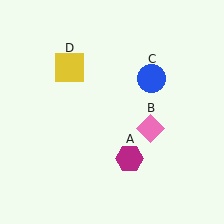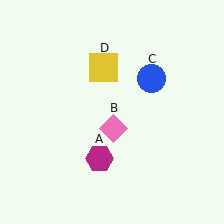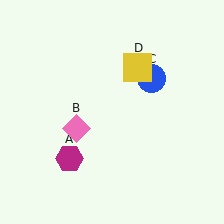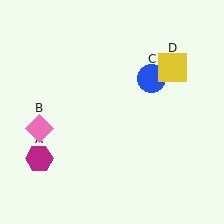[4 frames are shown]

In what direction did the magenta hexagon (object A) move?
The magenta hexagon (object A) moved left.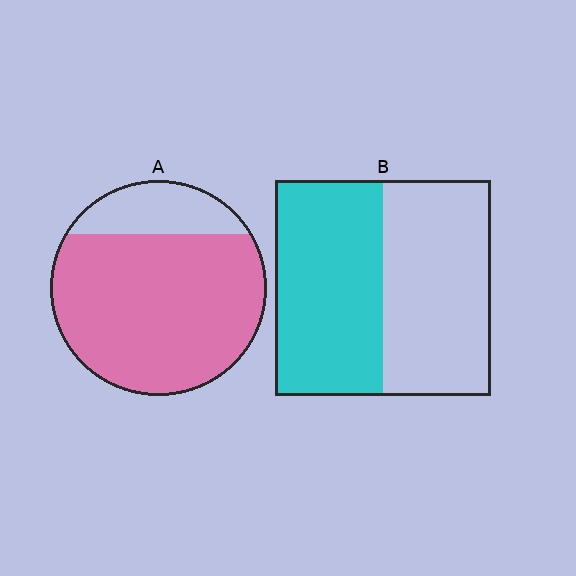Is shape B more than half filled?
Roughly half.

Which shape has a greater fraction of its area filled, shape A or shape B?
Shape A.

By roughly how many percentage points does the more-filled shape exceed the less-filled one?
By roughly 30 percentage points (A over B).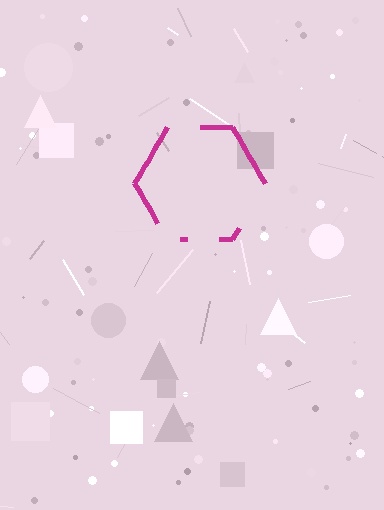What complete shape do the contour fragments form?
The contour fragments form a hexagon.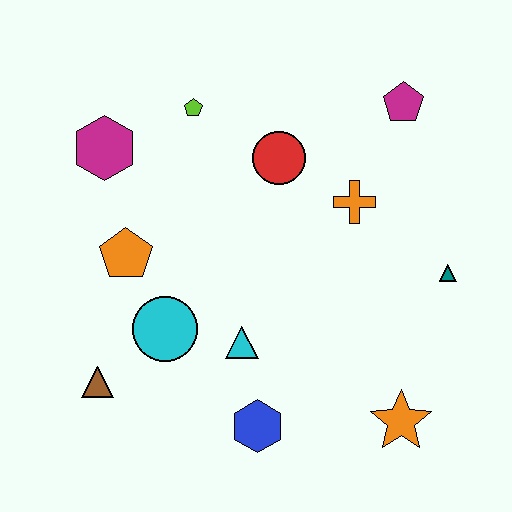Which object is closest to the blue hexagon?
The cyan triangle is closest to the blue hexagon.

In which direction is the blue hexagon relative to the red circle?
The blue hexagon is below the red circle.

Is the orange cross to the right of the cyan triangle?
Yes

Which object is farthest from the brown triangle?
The magenta pentagon is farthest from the brown triangle.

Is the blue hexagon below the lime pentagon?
Yes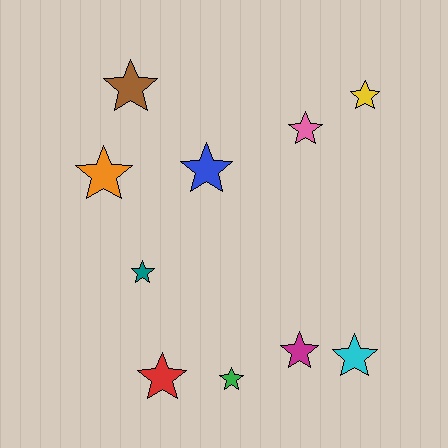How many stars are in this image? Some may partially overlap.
There are 10 stars.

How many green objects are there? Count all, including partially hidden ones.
There is 1 green object.